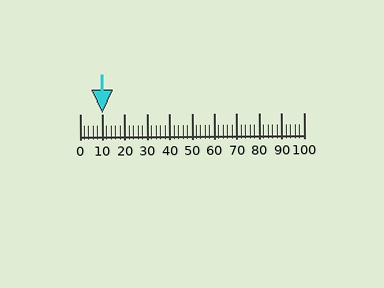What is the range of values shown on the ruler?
The ruler shows values from 0 to 100.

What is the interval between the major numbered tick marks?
The major tick marks are spaced 10 units apart.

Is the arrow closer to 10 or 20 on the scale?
The arrow is closer to 10.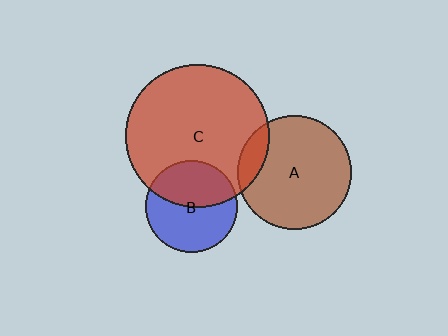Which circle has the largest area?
Circle C (red).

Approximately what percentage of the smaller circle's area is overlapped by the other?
Approximately 15%.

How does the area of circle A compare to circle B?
Approximately 1.5 times.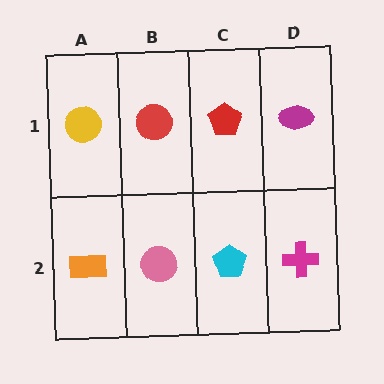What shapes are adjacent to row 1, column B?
A pink circle (row 2, column B), a yellow circle (row 1, column A), a red pentagon (row 1, column C).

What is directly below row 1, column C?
A cyan pentagon.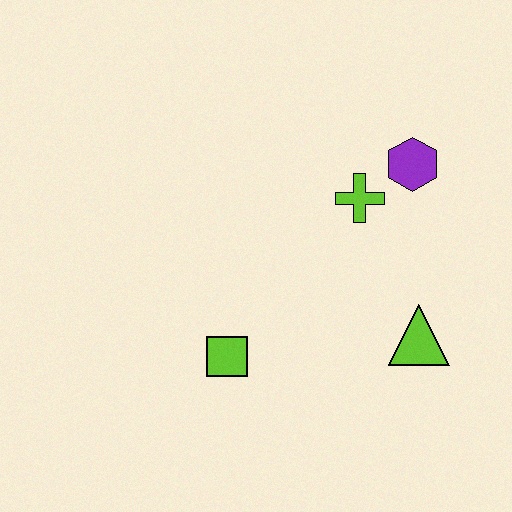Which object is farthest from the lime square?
The purple hexagon is farthest from the lime square.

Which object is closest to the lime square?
The lime triangle is closest to the lime square.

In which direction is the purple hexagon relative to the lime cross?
The purple hexagon is to the right of the lime cross.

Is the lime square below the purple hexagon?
Yes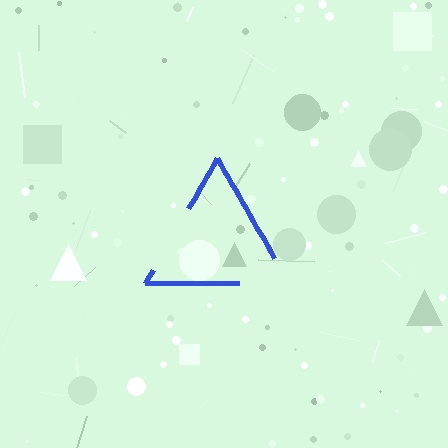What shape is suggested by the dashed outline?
The dashed outline suggests a triangle.